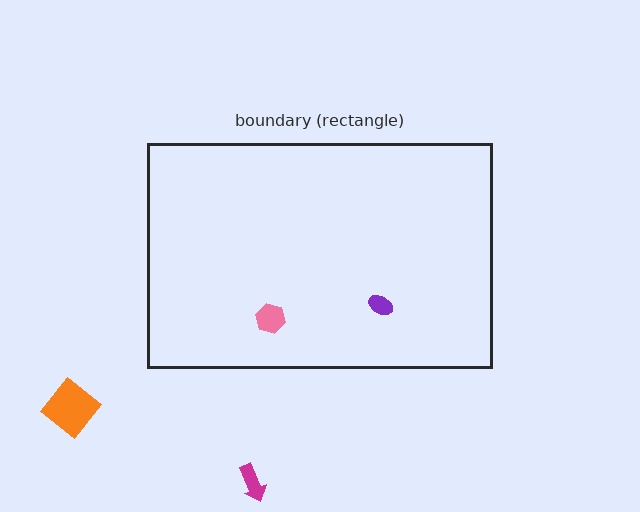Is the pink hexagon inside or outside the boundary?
Inside.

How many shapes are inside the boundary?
2 inside, 2 outside.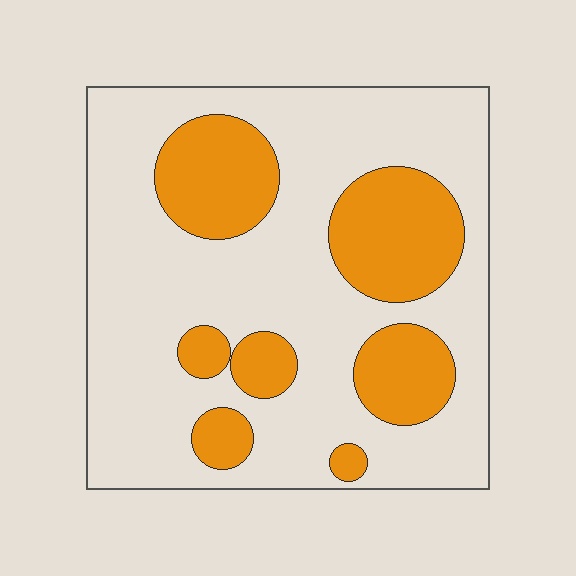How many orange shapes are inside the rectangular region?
7.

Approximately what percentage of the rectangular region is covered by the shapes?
Approximately 30%.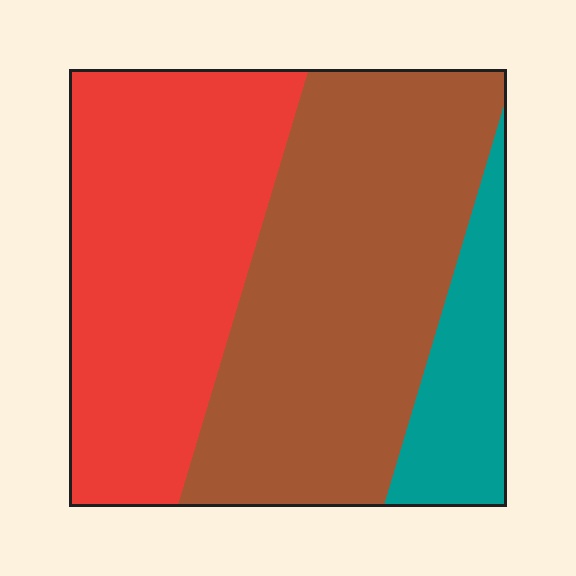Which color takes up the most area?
Brown, at roughly 45%.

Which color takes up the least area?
Teal, at roughly 15%.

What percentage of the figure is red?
Red covers 40% of the figure.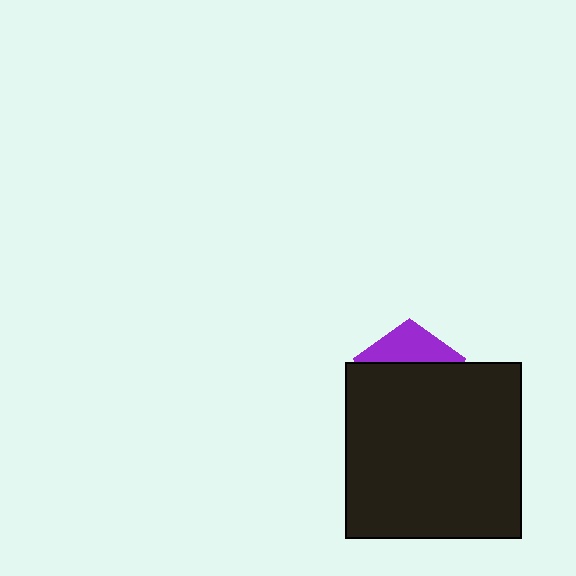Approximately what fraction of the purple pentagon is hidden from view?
Roughly 69% of the purple pentagon is hidden behind the black square.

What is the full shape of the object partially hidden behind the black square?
The partially hidden object is a purple pentagon.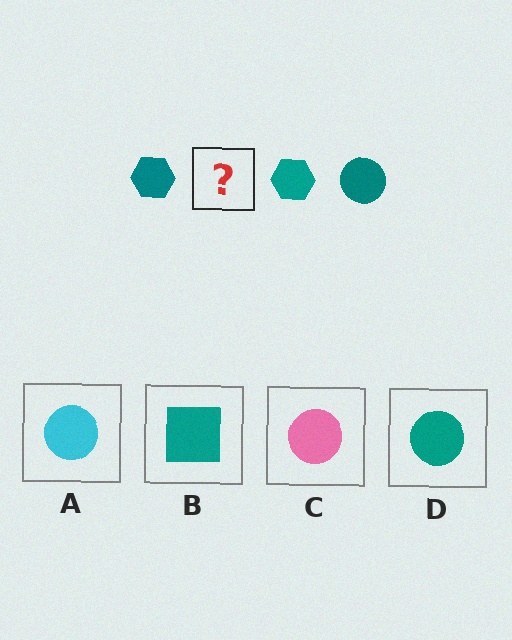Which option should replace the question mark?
Option D.